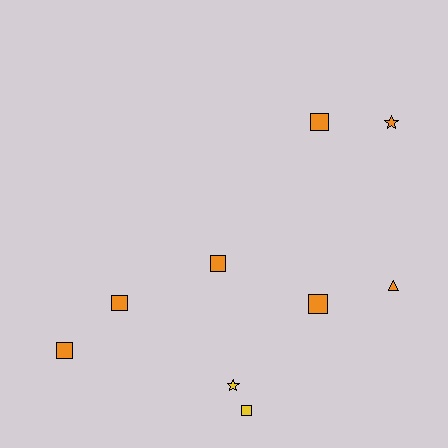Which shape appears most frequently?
Square, with 6 objects.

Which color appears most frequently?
Orange, with 7 objects.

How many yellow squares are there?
There is 1 yellow square.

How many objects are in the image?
There are 9 objects.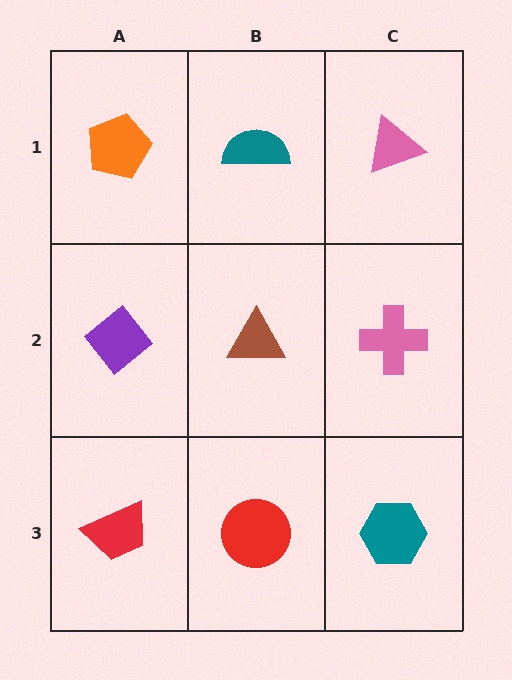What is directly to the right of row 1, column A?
A teal semicircle.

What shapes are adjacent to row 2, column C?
A pink triangle (row 1, column C), a teal hexagon (row 3, column C), a brown triangle (row 2, column B).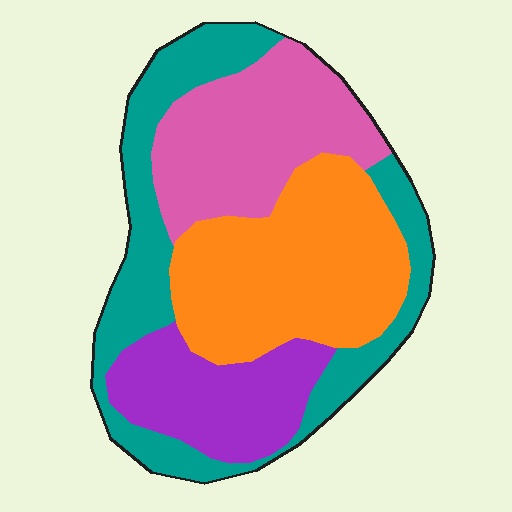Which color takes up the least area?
Purple, at roughly 15%.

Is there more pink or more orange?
Orange.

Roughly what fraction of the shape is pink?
Pink covers about 25% of the shape.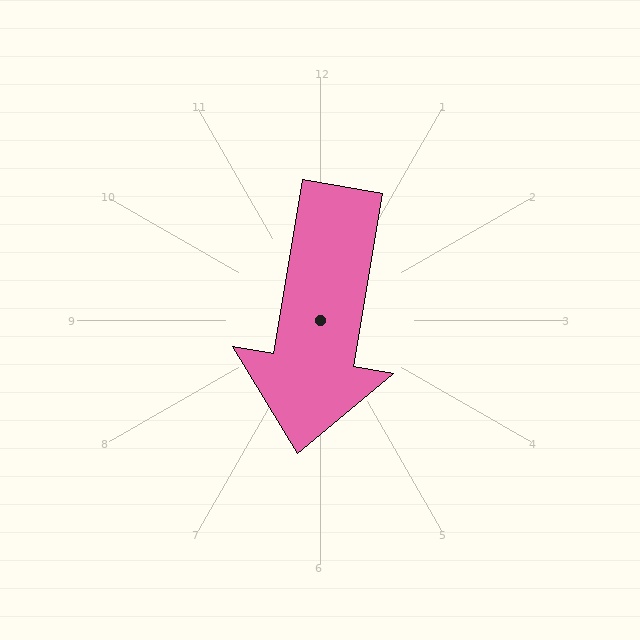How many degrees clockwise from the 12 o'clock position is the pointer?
Approximately 190 degrees.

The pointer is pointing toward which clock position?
Roughly 6 o'clock.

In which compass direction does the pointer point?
South.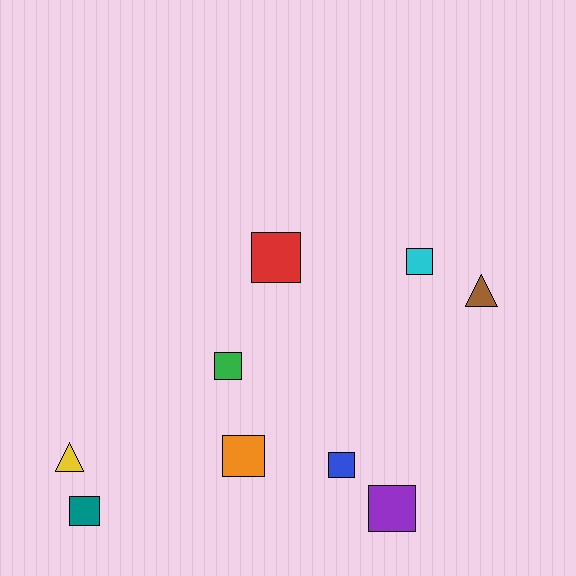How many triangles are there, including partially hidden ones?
There are 2 triangles.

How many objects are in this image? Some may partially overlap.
There are 9 objects.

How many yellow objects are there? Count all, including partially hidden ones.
There is 1 yellow object.